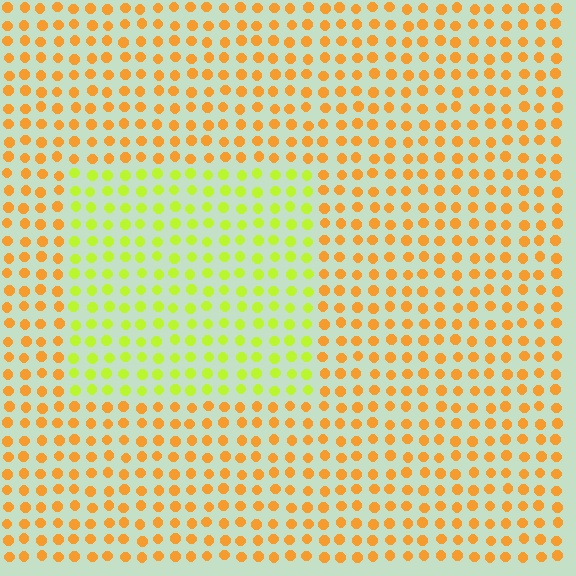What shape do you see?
I see a rectangle.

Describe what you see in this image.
The image is filled with small orange elements in a uniform arrangement. A rectangle-shaped region is visible where the elements are tinted to a slightly different hue, forming a subtle color boundary.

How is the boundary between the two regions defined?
The boundary is defined purely by a slight shift in hue (about 45 degrees). Spacing, size, and orientation are identical on both sides.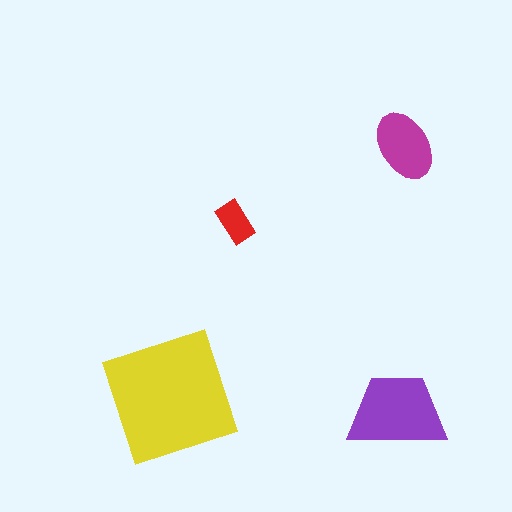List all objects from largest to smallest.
The yellow square, the purple trapezoid, the magenta ellipse, the red rectangle.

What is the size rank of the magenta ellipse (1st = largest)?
3rd.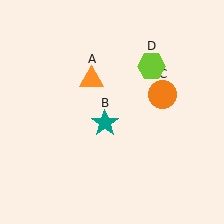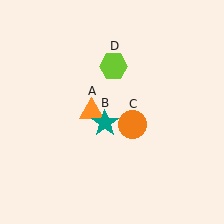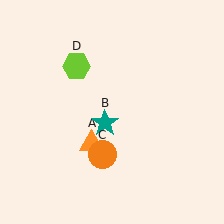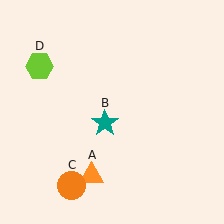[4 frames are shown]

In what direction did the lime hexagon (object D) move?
The lime hexagon (object D) moved left.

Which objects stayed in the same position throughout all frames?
Teal star (object B) remained stationary.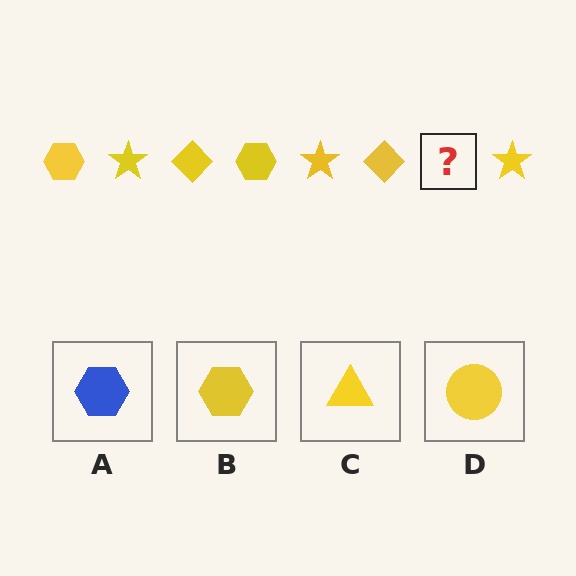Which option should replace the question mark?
Option B.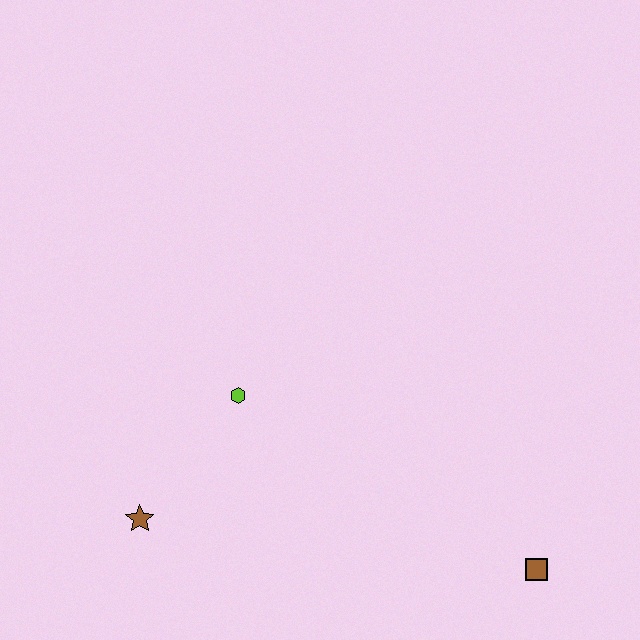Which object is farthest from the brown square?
The brown star is farthest from the brown square.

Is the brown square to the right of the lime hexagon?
Yes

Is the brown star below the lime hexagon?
Yes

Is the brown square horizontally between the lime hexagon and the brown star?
No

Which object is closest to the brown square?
The lime hexagon is closest to the brown square.